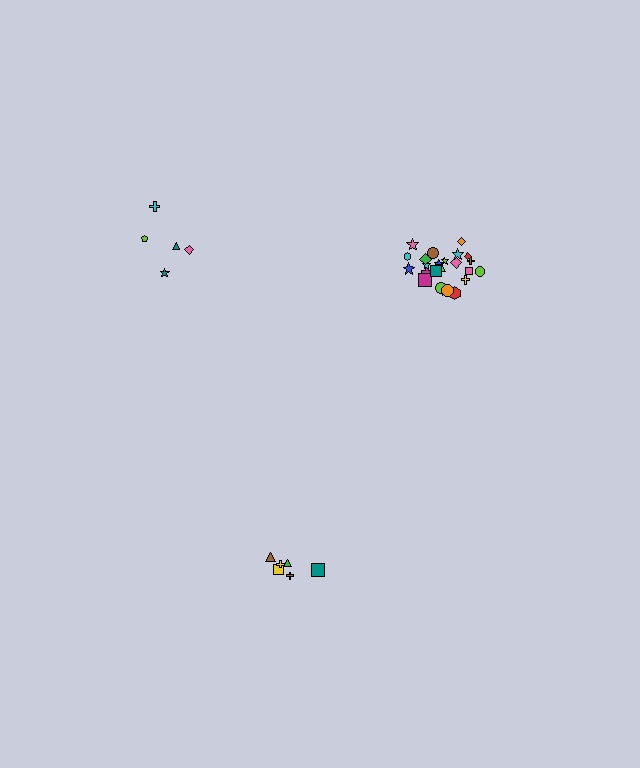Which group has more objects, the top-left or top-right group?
The top-right group.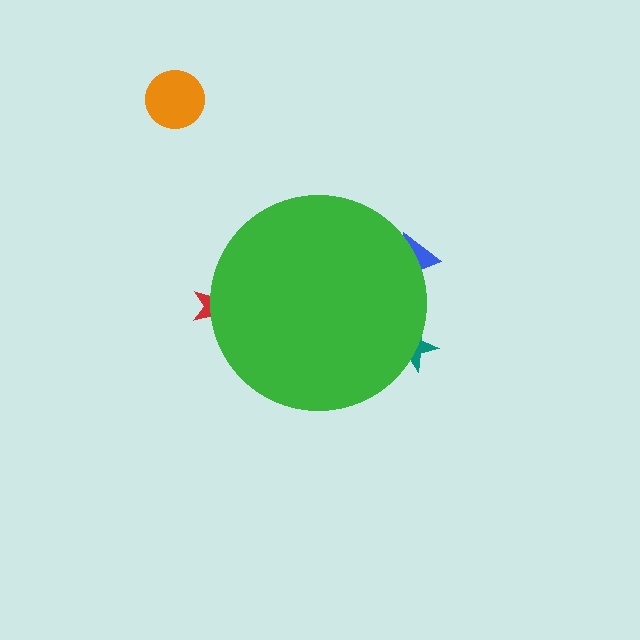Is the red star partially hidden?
Yes, the red star is partially hidden behind the green circle.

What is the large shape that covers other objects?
A green circle.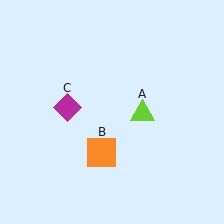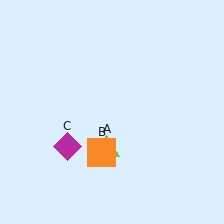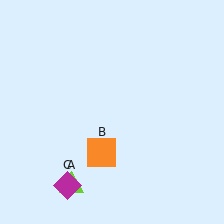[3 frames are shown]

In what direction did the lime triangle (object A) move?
The lime triangle (object A) moved down and to the left.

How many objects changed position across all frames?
2 objects changed position: lime triangle (object A), magenta diamond (object C).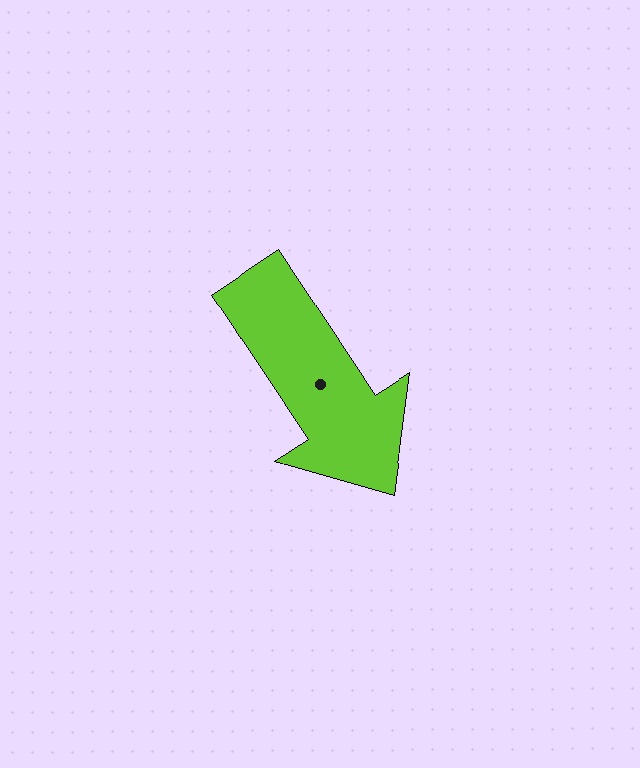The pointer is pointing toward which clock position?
Roughly 5 o'clock.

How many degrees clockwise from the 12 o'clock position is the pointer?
Approximately 147 degrees.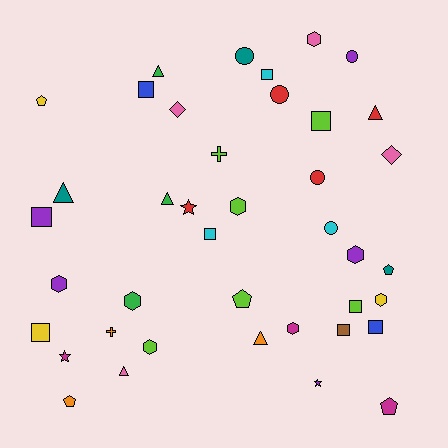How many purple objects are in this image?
There are 5 purple objects.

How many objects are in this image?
There are 40 objects.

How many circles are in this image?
There are 5 circles.